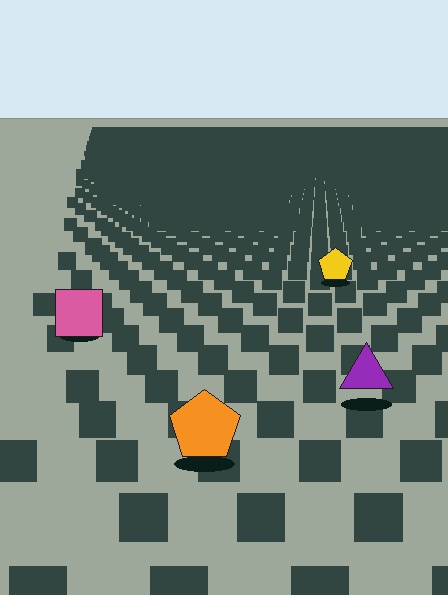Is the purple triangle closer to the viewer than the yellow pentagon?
Yes. The purple triangle is closer — you can tell from the texture gradient: the ground texture is coarser near it.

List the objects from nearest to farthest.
From nearest to farthest: the orange pentagon, the purple triangle, the pink square, the yellow pentagon.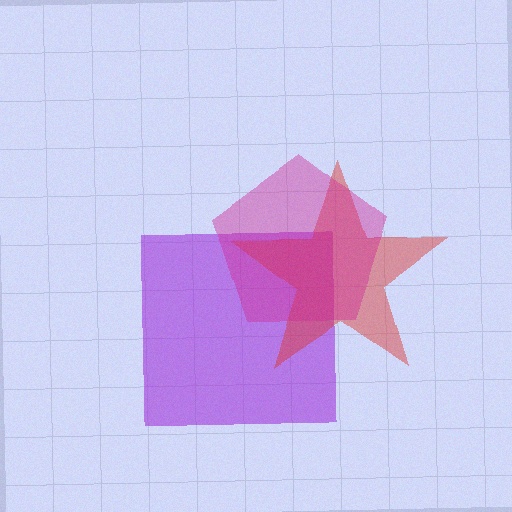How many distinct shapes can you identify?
There are 3 distinct shapes: a purple square, a red star, a magenta pentagon.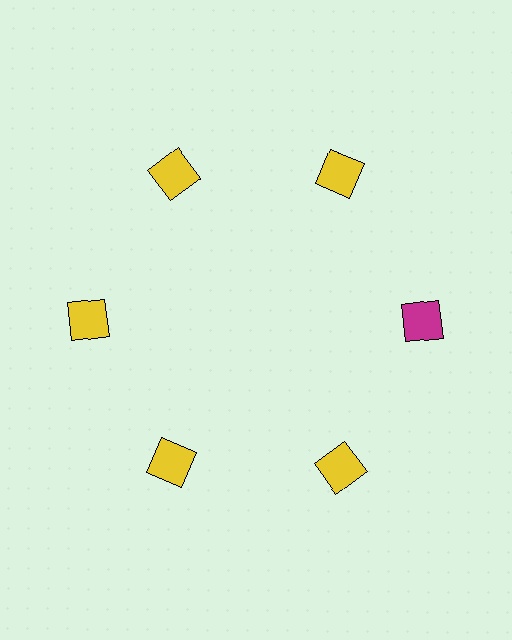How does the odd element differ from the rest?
It has a different color: magenta instead of yellow.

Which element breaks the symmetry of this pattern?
The magenta square at roughly the 3 o'clock position breaks the symmetry. All other shapes are yellow squares.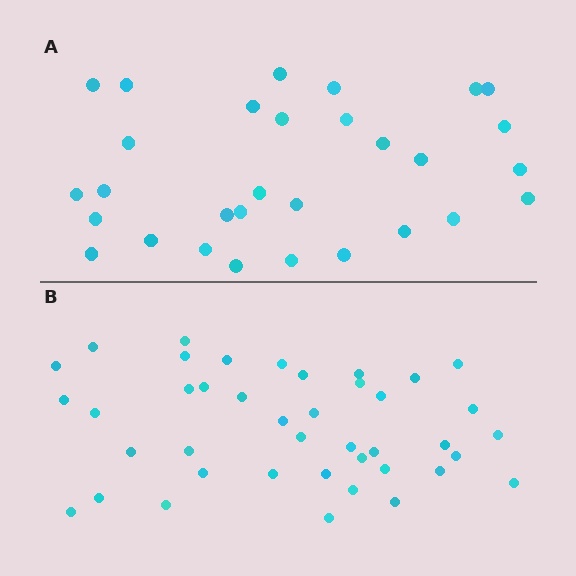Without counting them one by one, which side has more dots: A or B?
Region B (the bottom region) has more dots.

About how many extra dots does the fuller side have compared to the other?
Region B has roughly 12 or so more dots than region A.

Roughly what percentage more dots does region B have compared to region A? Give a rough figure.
About 35% more.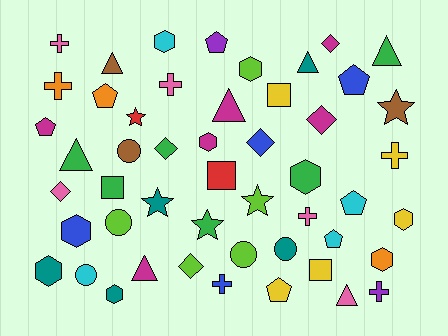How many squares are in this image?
There are 4 squares.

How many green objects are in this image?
There are 6 green objects.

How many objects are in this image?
There are 50 objects.